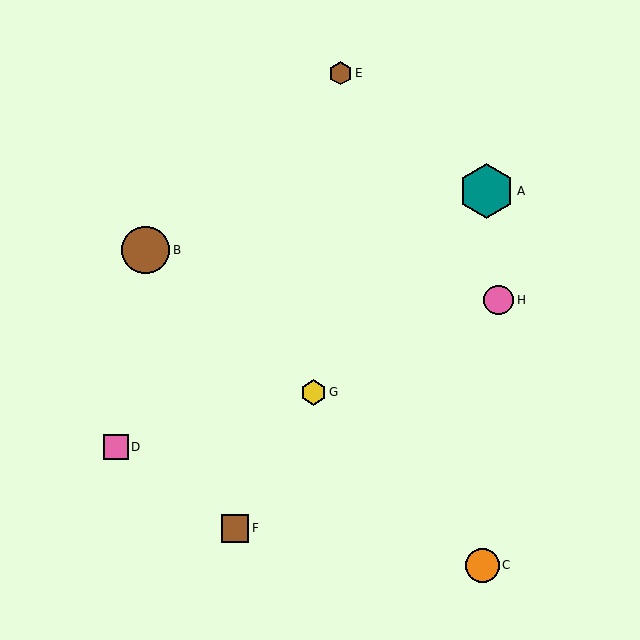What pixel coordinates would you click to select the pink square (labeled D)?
Click at (116, 447) to select the pink square D.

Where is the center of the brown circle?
The center of the brown circle is at (146, 250).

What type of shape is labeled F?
Shape F is a brown square.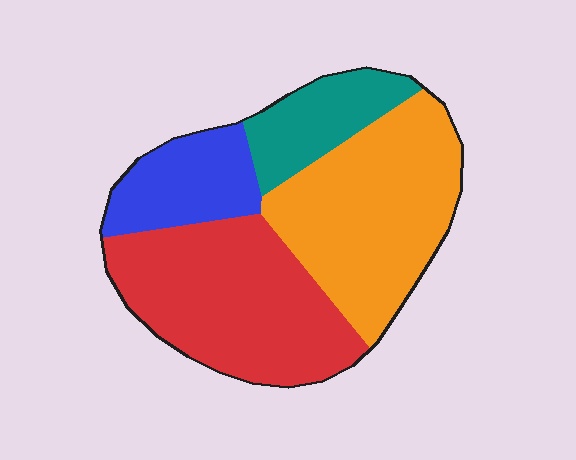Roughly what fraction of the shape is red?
Red takes up between a third and a half of the shape.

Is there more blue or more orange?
Orange.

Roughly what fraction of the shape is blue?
Blue takes up less than a sixth of the shape.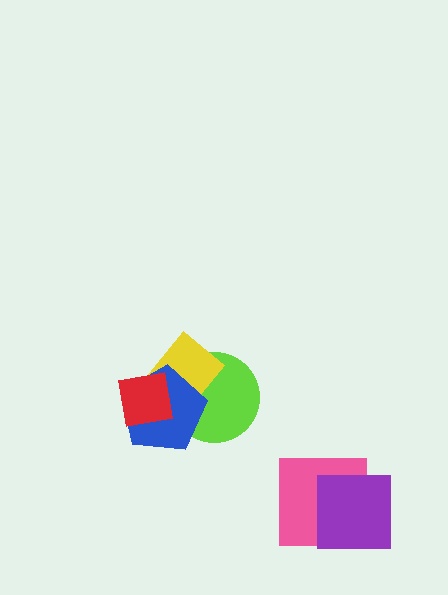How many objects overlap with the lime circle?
3 objects overlap with the lime circle.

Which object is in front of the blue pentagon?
The red square is in front of the blue pentagon.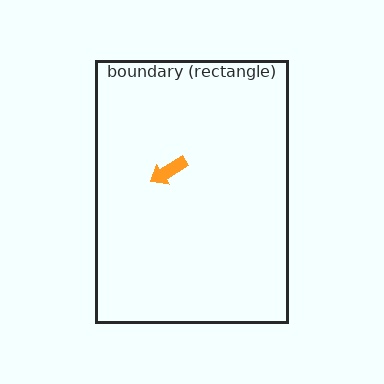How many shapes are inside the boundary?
1 inside, 0 outside.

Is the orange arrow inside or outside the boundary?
Inside.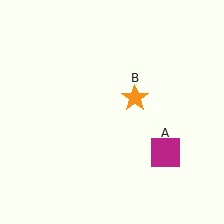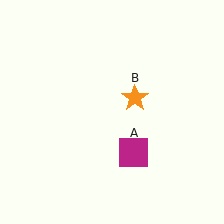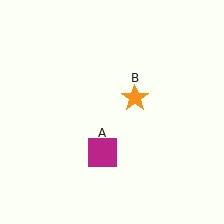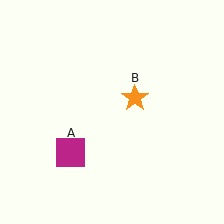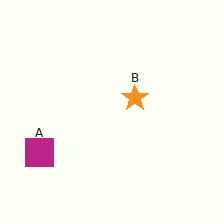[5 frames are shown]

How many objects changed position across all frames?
1 object changed position: magenta square (object A).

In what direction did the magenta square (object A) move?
The magenta square (object A) moved left.